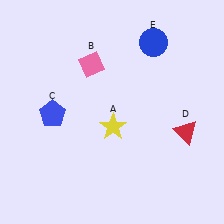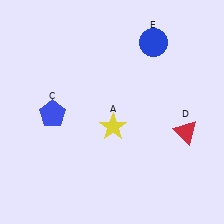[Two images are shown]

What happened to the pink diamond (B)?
The pink diamond (B) was removed in Image 2. It was in the top-left area of Image 1.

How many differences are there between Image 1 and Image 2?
There is 1 difference between the two images.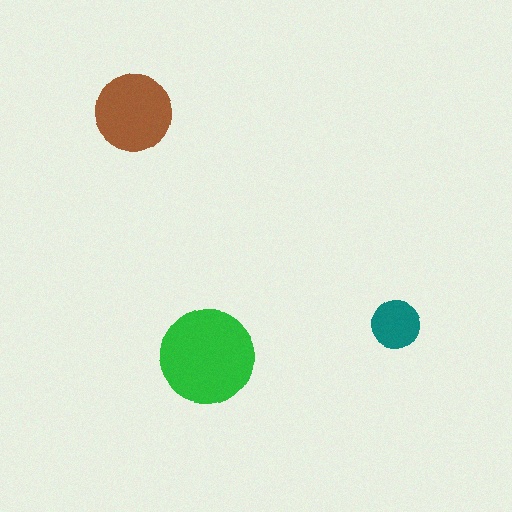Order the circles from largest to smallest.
the green one, the brown one, the teal one.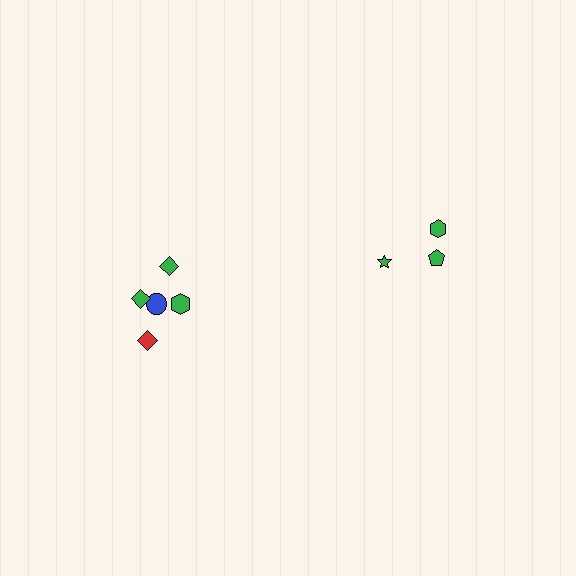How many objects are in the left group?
There are 5 objects.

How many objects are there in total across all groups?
There are 8 objects.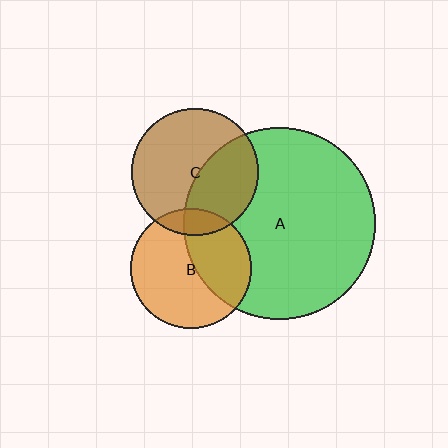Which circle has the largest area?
Circle A (green).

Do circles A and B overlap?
Yes.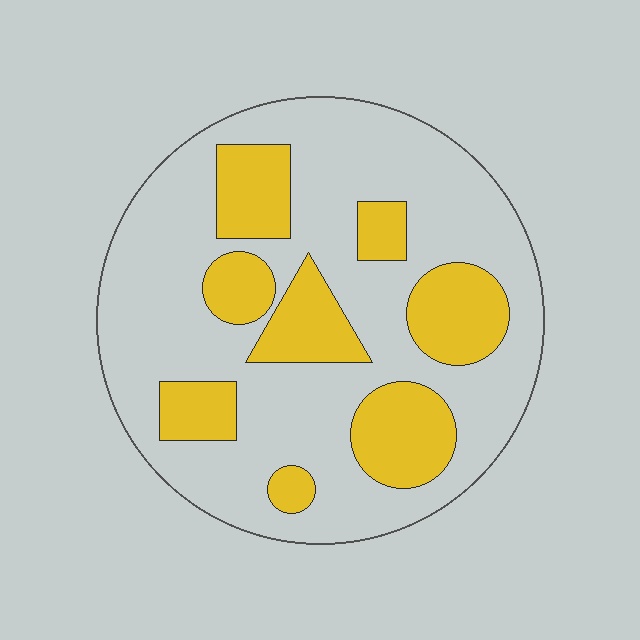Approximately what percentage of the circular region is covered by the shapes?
Approximately 30%.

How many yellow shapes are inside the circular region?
8.